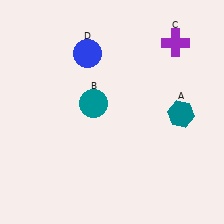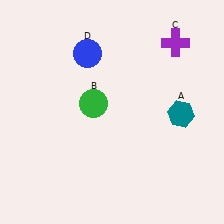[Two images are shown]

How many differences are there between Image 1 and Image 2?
There is 1 difference between the two images.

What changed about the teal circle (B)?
In Image 1, B is teal. In Image 2, it changed to green.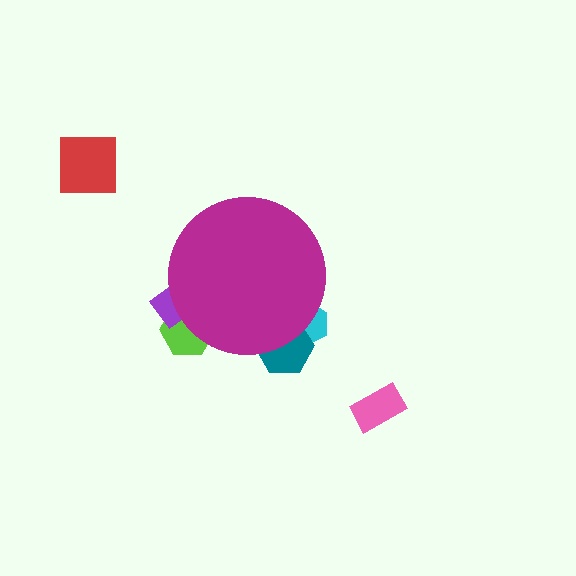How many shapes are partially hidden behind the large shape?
4 shapes are partially hidden.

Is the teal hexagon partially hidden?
Yes, the teal hexagon is partially hidden behind the magenta circle.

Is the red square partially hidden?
No, the red square is fully visible.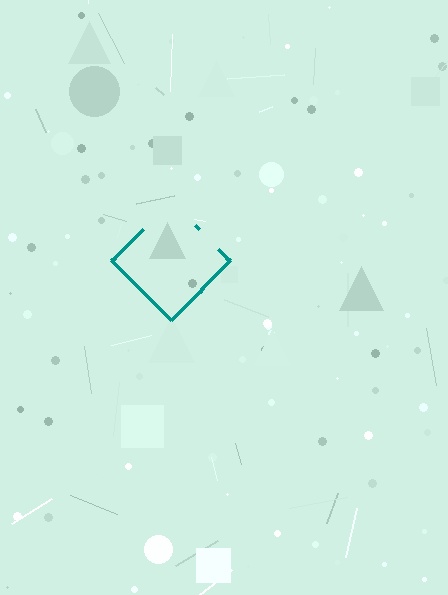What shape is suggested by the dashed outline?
The dashed outline suggests a diamond.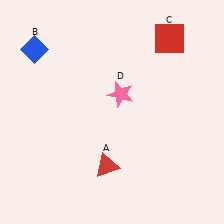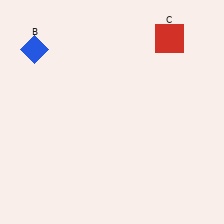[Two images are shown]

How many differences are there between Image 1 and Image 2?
There are 2 differences between the two images.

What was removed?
The red triangle (A), the pink star (D) were removed in Image 2.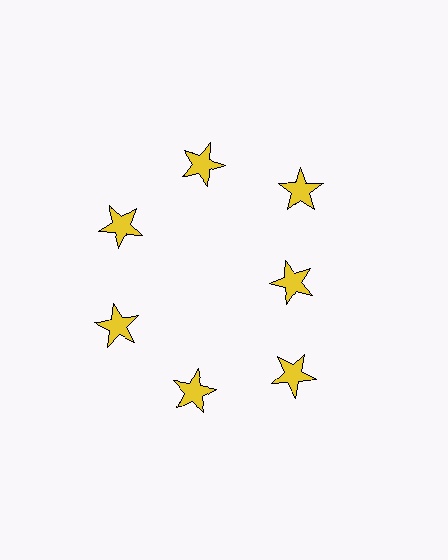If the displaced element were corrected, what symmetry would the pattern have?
It would have 7-fold rotational symmetry — the pattern would map onto itself every 51 degrees.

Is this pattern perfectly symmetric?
No. The 7 yellow stars are arranged in a ring, but one element near the 3 o'clock position is pulled inward toward the center, breaking the 7-fold rotational symmetry.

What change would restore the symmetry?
The symmetry would be restored by moving it outward, back onto the ring so that all 7 stars sit at equal angles and equal distance from the center.